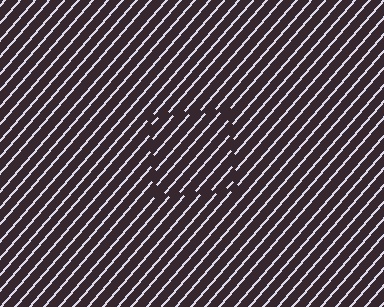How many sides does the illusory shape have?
4 sides — the line-ends trace a square.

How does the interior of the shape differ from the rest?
The interior of the shape contains the same grating, shifted by half a period — the contour is defined by the phase discontinuity where line-ends from the inner and outer gratings abut.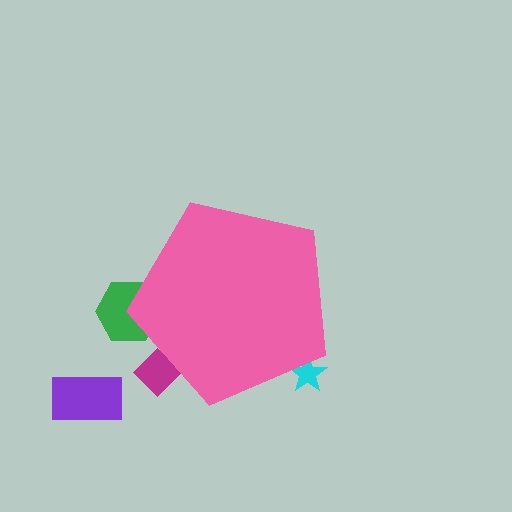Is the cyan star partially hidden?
Yes, the cyan star is partially hidden behind the pink pentagon.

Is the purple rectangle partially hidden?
No, the purple rectangle is fully visible.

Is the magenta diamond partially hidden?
Yes, the magenta diamond is partially hidden behind the pink pentagon.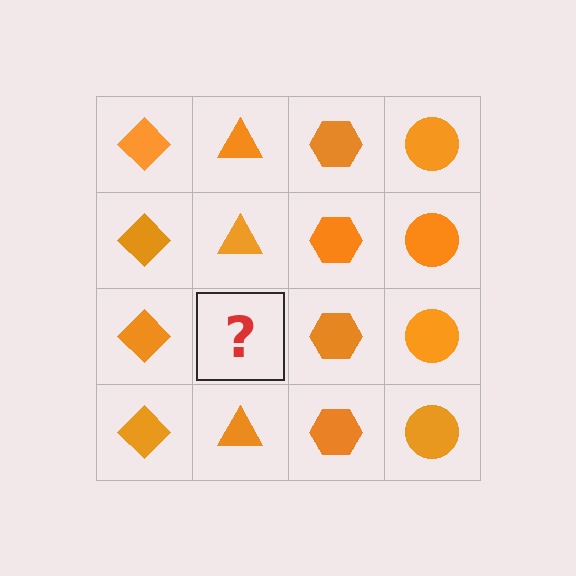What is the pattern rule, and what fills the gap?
The rule is that each column has a consistent shape. The gap should be filled with an orange triangle.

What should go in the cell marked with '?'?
The missing cell should contain an orange triangle.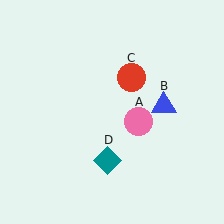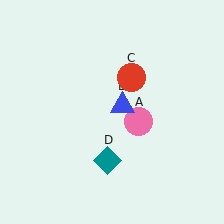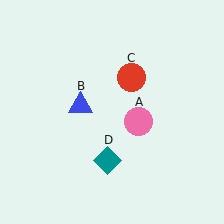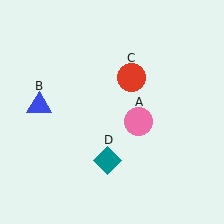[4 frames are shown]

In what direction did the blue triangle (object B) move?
The blue triangle (object B) moved left.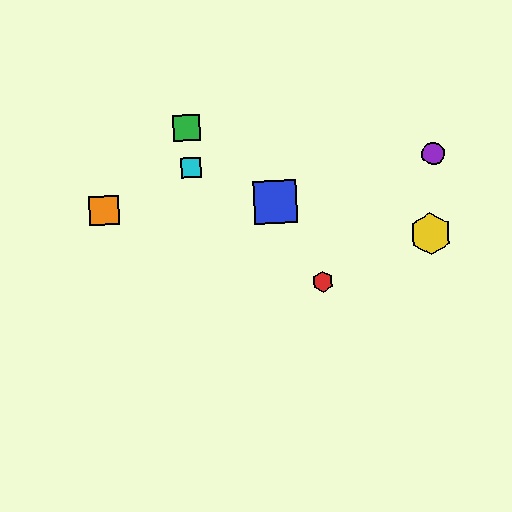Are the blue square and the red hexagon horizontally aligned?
No, the blue square is at y≈202 and the red hexagon is at y≈282.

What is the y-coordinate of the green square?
The green square is at y≈128.